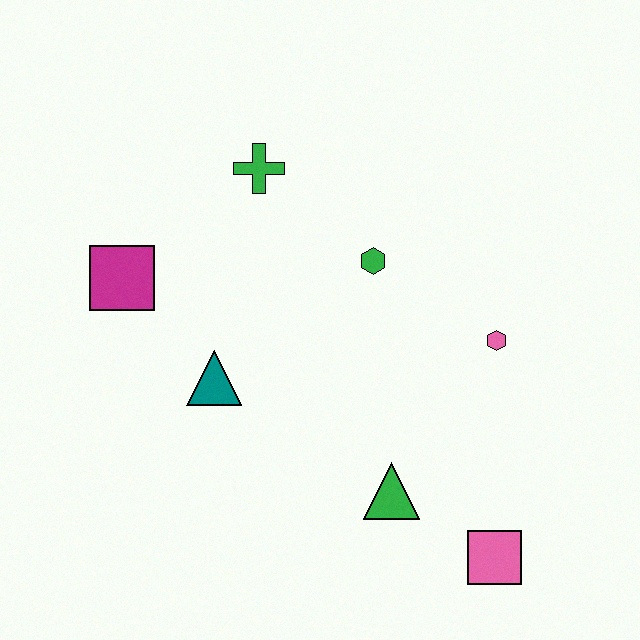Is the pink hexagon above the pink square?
Yes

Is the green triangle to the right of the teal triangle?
Yes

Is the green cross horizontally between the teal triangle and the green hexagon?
Yes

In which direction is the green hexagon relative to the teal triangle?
The green hexagon is to the right of the teal triangle.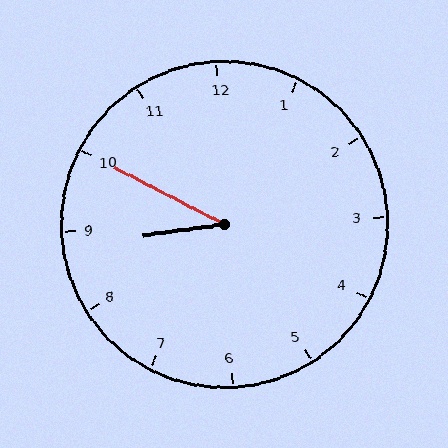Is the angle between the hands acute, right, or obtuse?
It is acute.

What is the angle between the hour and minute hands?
Approximately 35 degrees.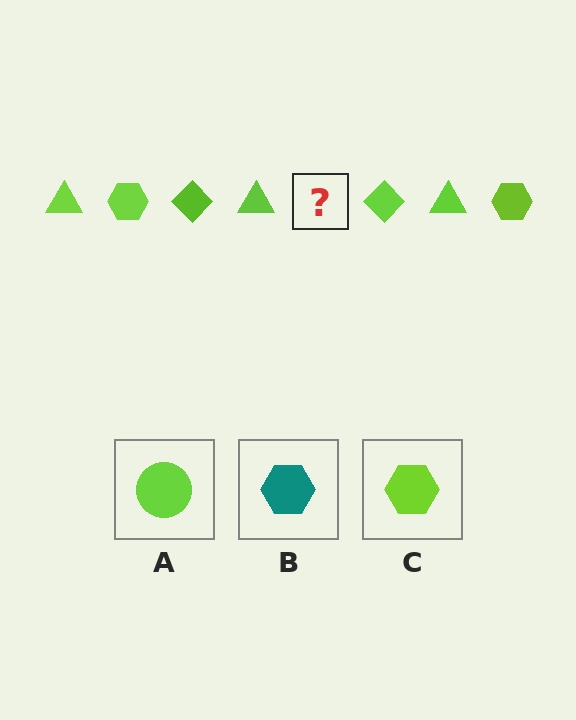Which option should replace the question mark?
Option C.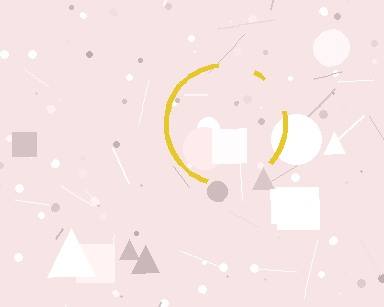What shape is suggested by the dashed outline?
The dashed outline suggests a circle.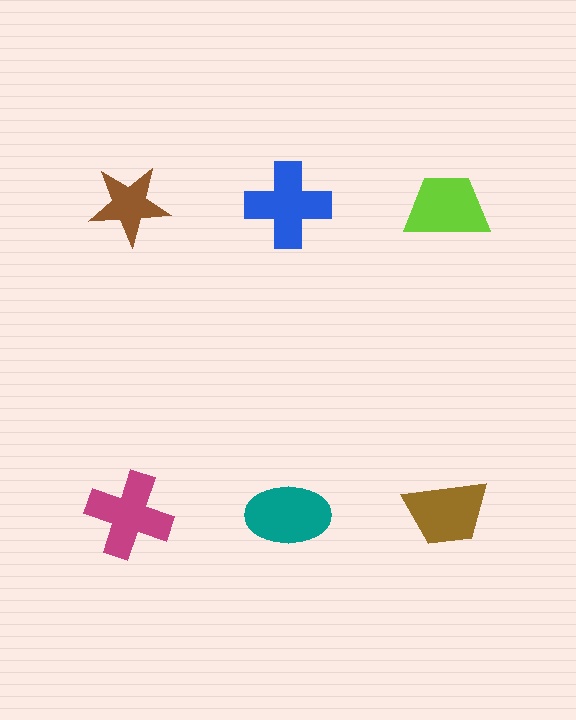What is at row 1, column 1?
A brown star.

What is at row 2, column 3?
A brown trapezoid.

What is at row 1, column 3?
A lime trapezoid.